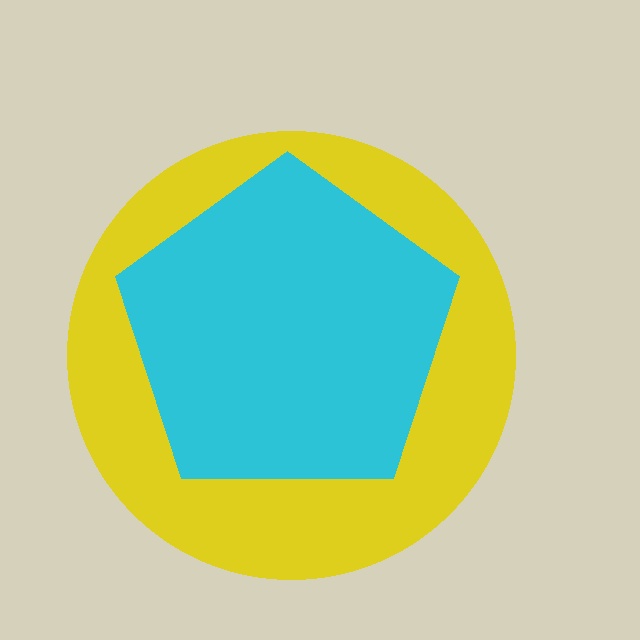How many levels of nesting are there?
2.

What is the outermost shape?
The yellow circle.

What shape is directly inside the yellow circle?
The cyan pentagon.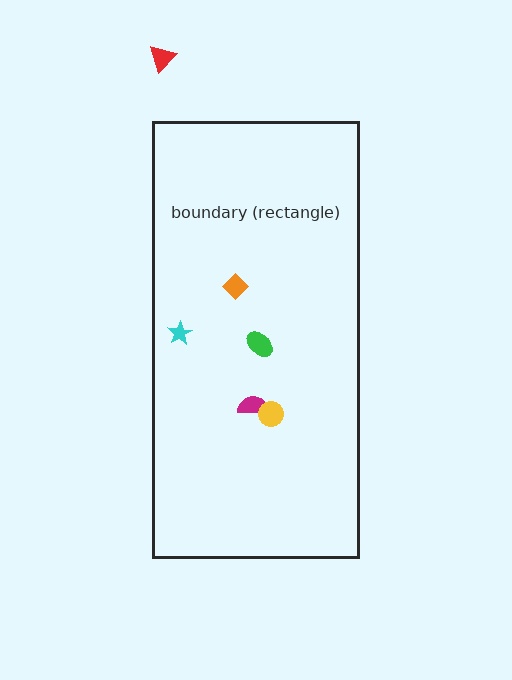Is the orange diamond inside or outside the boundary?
Inside.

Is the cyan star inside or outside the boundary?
Inside.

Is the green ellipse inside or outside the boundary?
Inside.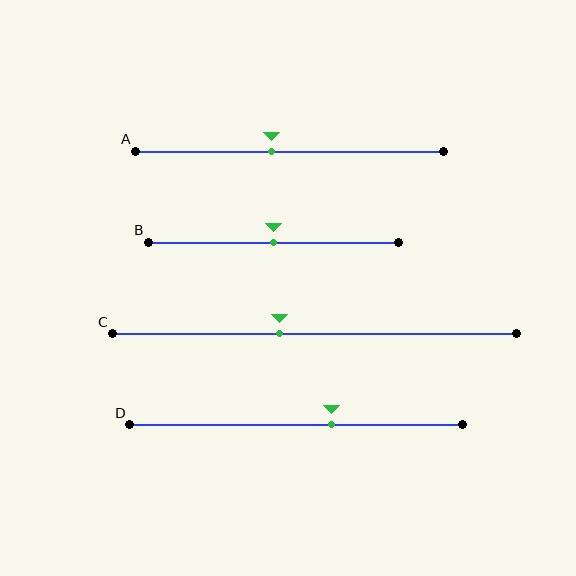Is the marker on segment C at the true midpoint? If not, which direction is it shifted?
No, the marker on segment C is shifted to the left by about 9% of the segment length.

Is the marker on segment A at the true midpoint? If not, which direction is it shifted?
No, the marker on segment A is shifted to the left by about 6% of the segment length.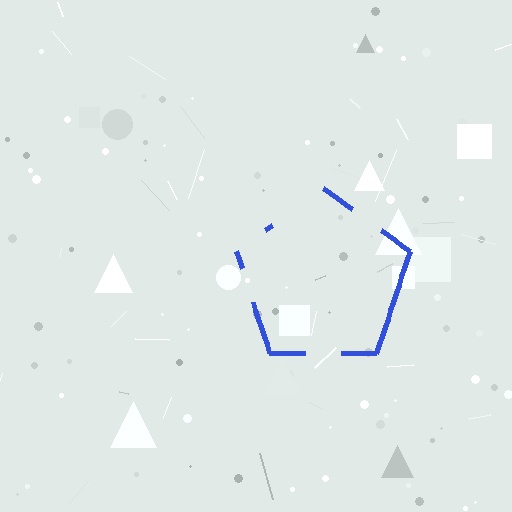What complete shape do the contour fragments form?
The contour fragments form a pentagon.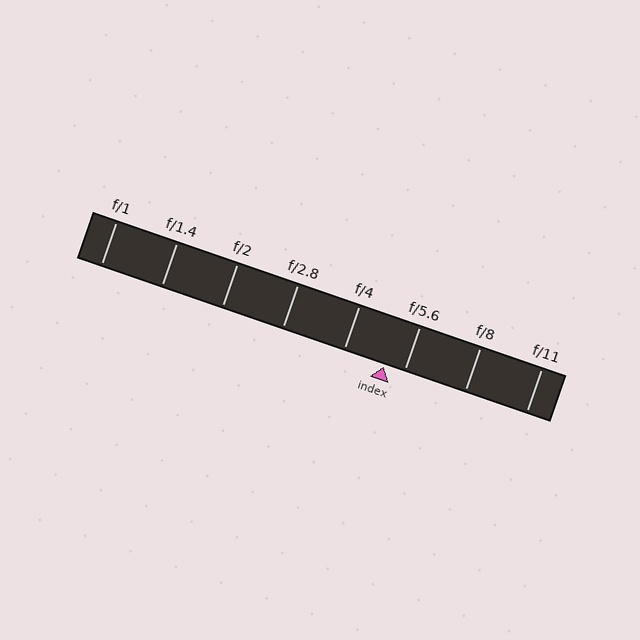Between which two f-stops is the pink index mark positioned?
The index mark is between f/4 and f/5.6.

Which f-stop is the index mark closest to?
The index mark is closest to f/5.6.